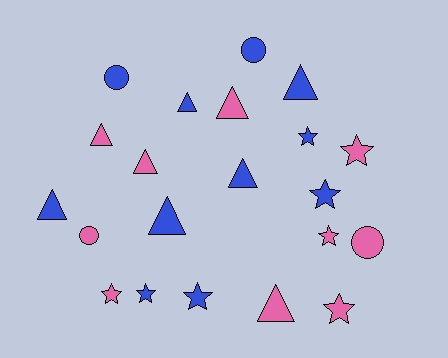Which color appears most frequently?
Blue, with 11 objects.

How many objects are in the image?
There are 21 objects.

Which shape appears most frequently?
Triangle, with 9 objects.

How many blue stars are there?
There are 4 blue stars.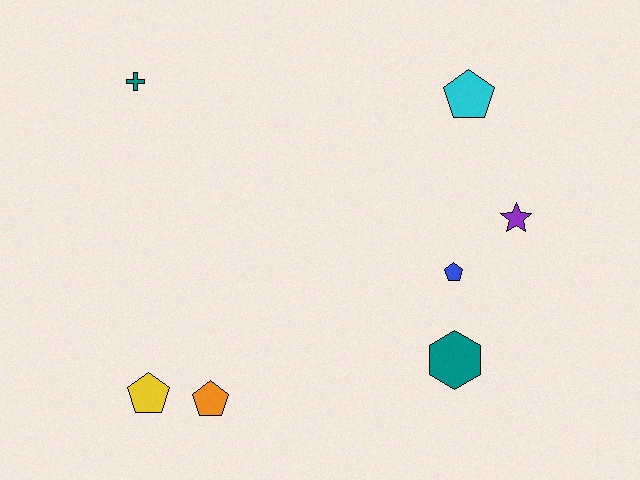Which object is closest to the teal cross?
The yellow pentagon is closest to the teal cross.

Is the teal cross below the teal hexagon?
No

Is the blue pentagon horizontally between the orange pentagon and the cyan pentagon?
Yes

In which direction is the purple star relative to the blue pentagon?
The purple star is to the right of the blue pentagon.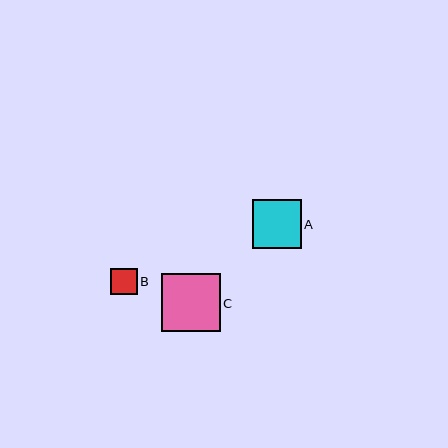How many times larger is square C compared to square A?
Square C is approximately 1.2 times the size of square A.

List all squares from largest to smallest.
From largest to smallest: C, A, B.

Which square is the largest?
Square C is the largest with a size of approximately 59 pixels.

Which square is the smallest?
Square B is the smallest with a size of approximately 27 pixels.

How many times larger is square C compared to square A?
Square C is approximately 1.2 times the size of square A.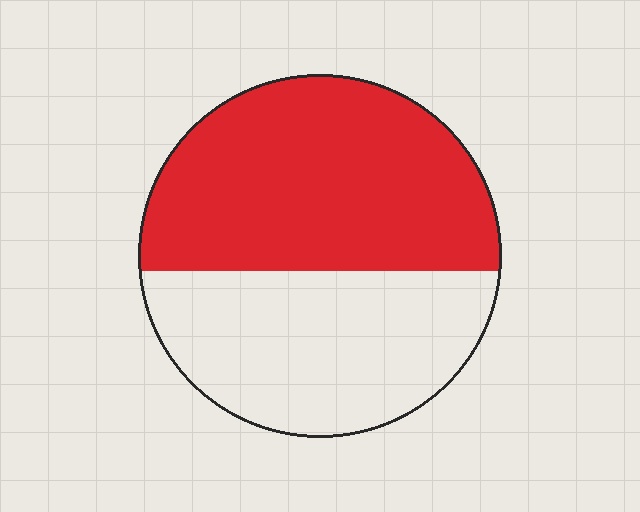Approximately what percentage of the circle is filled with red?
Approximately 55%.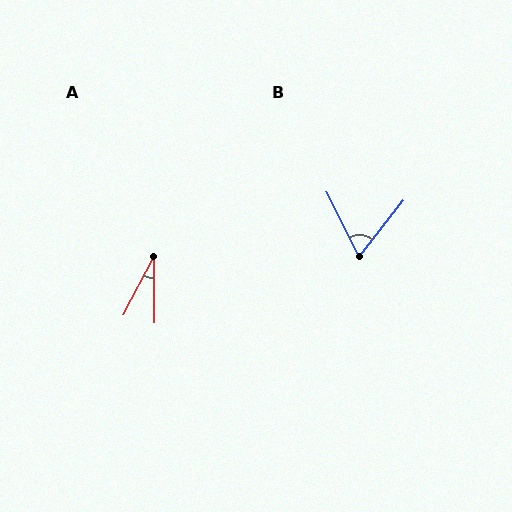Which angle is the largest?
B, at approximately 65 degrees.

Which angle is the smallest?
A, at approximately 28 degrees.